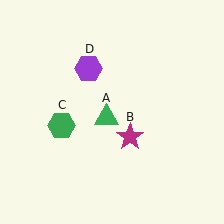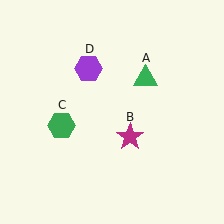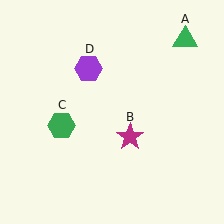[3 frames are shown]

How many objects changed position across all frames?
1 object changed position: green triangle (object A).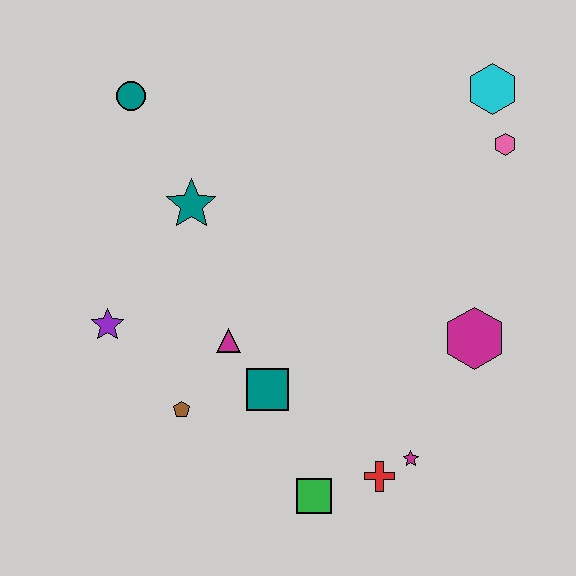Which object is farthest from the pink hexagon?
The purple star is farthest from the pink hexagon.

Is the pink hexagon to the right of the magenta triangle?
Yes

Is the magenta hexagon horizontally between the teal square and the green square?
No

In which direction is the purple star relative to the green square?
The purple star is to the left of the green square.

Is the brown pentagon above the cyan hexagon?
No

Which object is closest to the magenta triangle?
The teal square is closest to the magenta triangle.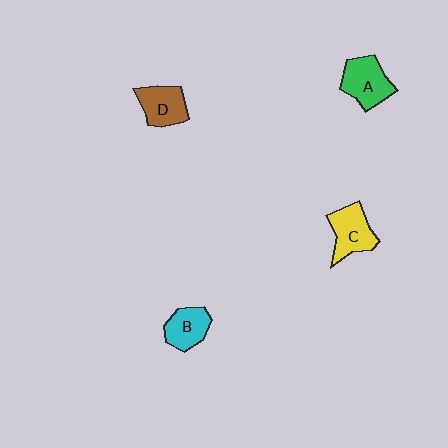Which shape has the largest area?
Shape A (green).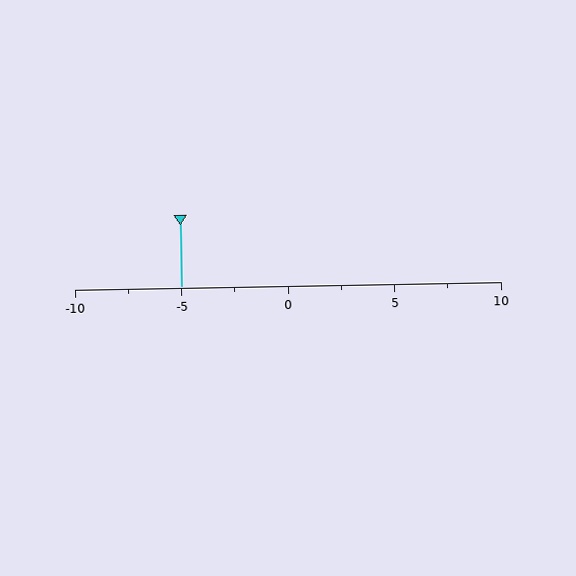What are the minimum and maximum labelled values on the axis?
The axis runs from -10 to 10.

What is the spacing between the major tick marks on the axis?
The major ticks are spaced 5 apart.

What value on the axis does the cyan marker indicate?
The marker indicates approximately -5.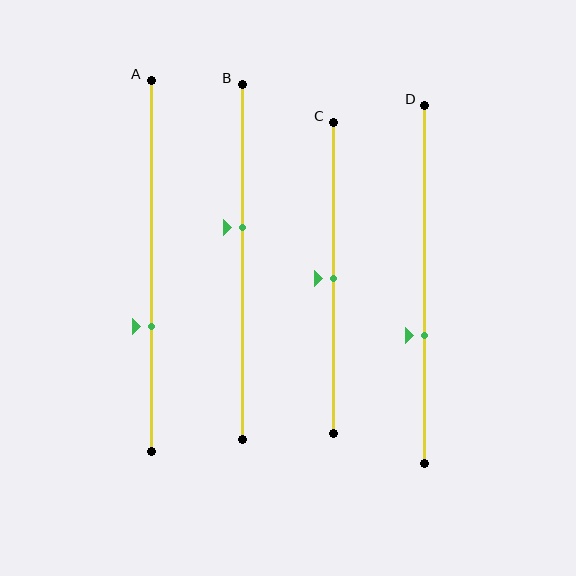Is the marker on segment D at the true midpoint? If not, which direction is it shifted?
No, the marker on segment D is shifted downward by about 14% of the segment length.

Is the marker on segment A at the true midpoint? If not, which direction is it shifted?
No, the marker on segment A is shifted downward by about 16% of the segment length.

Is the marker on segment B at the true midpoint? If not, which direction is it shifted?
No, the marker on segment B is shifted upward by about 10% of the segment length.